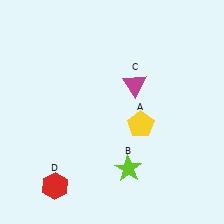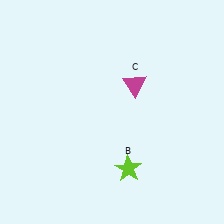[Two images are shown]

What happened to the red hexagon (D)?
The red hexagon (D) was removed in Image 2. It was in the bottom-left area of Image 1.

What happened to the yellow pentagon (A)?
The yellow pentagon (A) was removed in Image 2. It was in the bottom-right area of Image 1.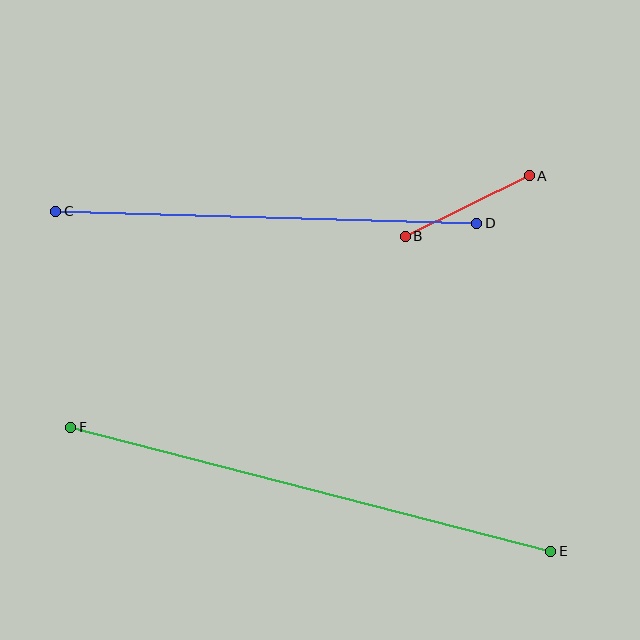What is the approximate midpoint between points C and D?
The midpoint is at approximately (266, 217) pixels.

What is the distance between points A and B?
The distance is approximately 138 pixels.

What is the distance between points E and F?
The distance is approximately 496 pixels.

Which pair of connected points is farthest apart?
Points E and F are farthest apart.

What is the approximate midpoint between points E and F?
The midpoint is at approximately (311, 489) pixels.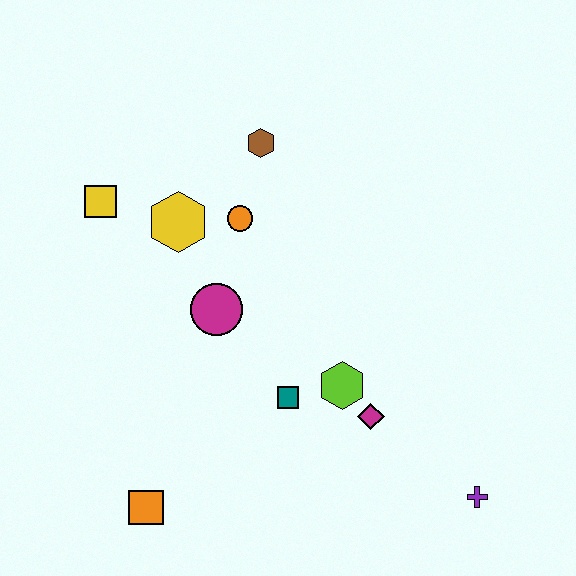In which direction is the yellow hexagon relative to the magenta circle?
The yellow hexagon is above the magenta circle.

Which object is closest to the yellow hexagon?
The orange circle is closest to the yellow hexagon.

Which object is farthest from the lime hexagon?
The yellow square is farthest from the lime hexagon.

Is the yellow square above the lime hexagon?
Yes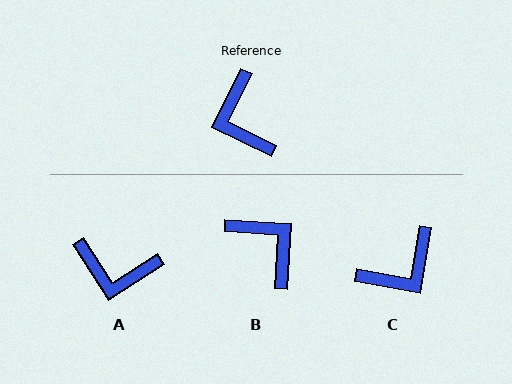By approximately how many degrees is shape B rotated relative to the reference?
Approximately 158 degrees clockwise.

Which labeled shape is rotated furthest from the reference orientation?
B, about 158 degrees away.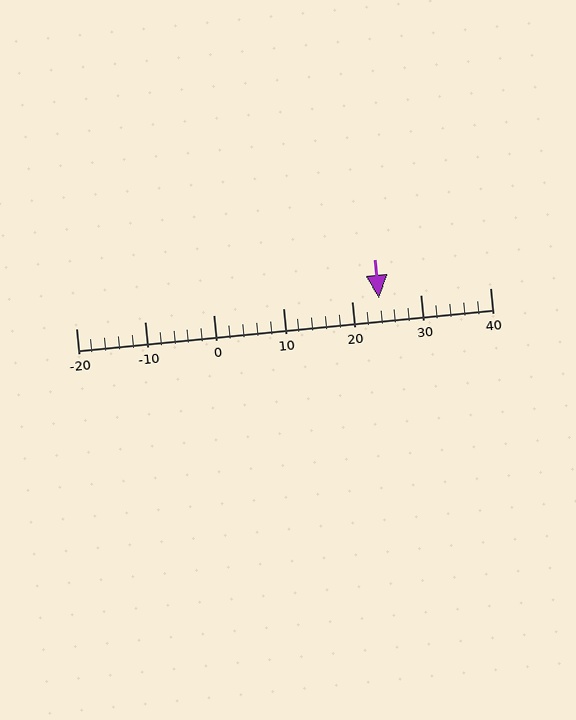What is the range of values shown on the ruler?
The ruler shows values from -20 to 40.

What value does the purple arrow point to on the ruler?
The purple arrow points to approximately 24.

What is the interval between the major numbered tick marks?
The major tick marks are spaced 10 units apart.